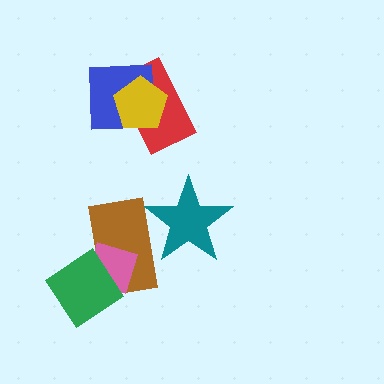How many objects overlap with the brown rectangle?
3 objects overlap with the brown rectangle.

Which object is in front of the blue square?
The yellow pentagon is in front of the blue square.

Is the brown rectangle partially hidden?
Yes, it is partially covered by another shape.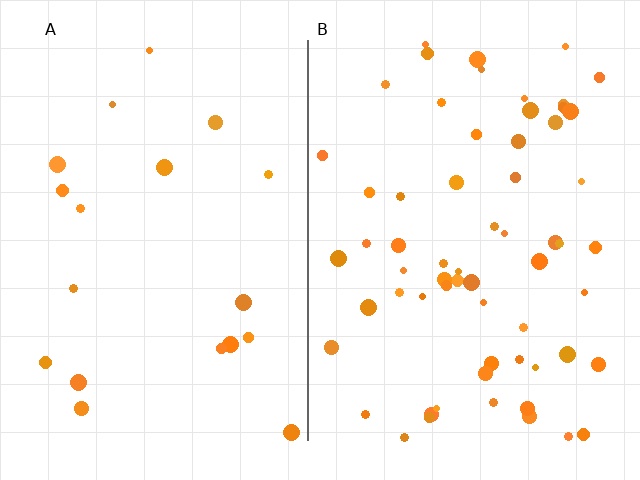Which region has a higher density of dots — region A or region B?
B (the right).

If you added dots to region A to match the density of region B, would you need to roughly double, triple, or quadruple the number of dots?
Approximately triple.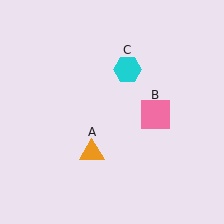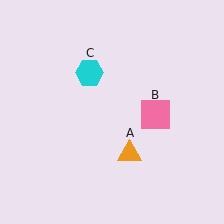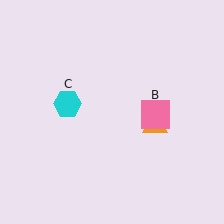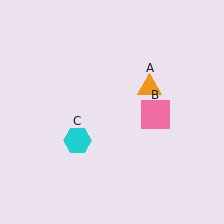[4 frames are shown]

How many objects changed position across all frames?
2 objects changed position: orange triangle (object A), cyan hexagon (object C).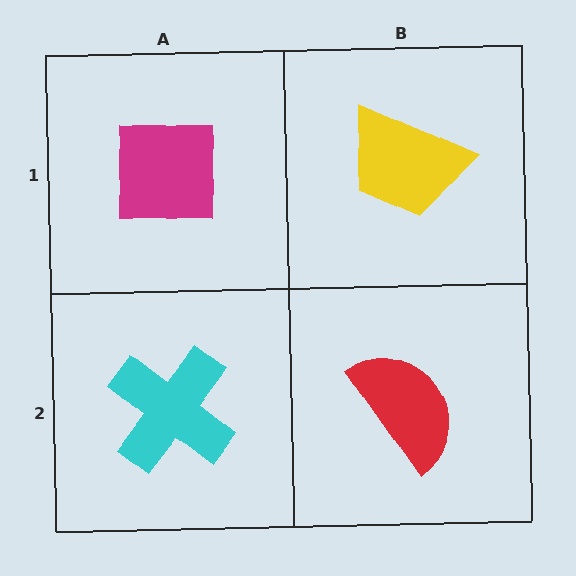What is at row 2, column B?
A red semicircle.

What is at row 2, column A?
A cyan cross.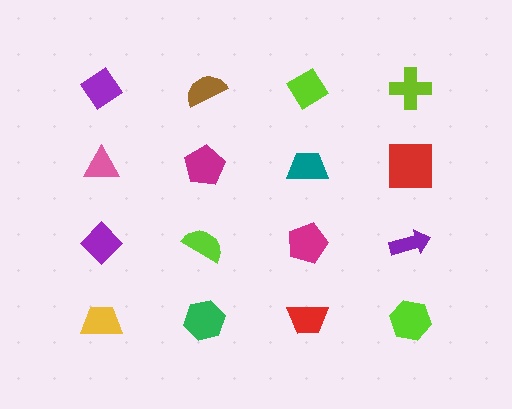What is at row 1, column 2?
A brown semicircle.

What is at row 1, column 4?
A lime cross.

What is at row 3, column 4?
A purple arrow.